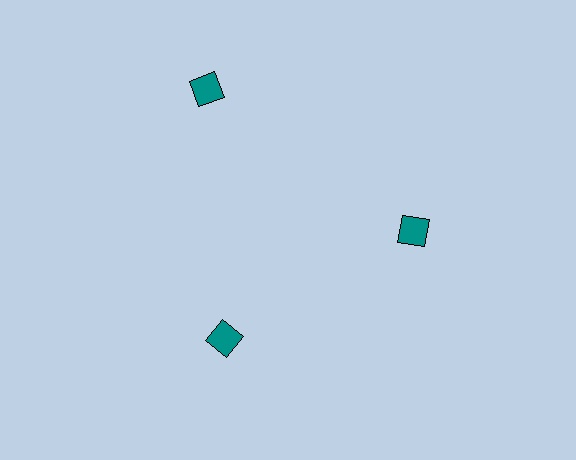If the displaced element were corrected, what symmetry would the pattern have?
It would have 3-fold rotational symmetry — the pattern would map onto itself every 120 degrees.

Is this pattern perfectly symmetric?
No. The 3 teal diamonds are arranged in a ring, but one element near the 11 o'clock position is pushed outward from the center, breaking the 3-fold rotational symmetry.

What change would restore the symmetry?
The symmetry would be restored by moving it inward, back onto the ring so that all 3 diamonds sit at equal angles and equal distance from the center.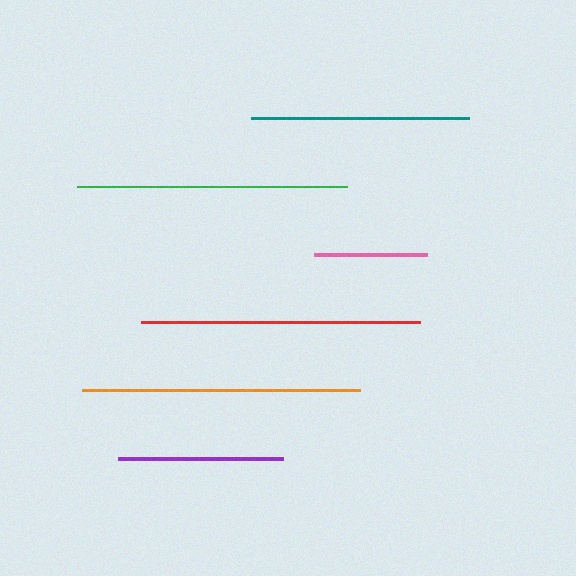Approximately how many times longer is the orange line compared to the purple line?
The orange line is approximately 1.7 times the length of the purple line.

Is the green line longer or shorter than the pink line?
The green line is longer than the pink line.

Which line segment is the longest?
The red line is the longest at approximately 278 pixels.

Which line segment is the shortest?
The pink line is the shortest at approximately 113 pixels.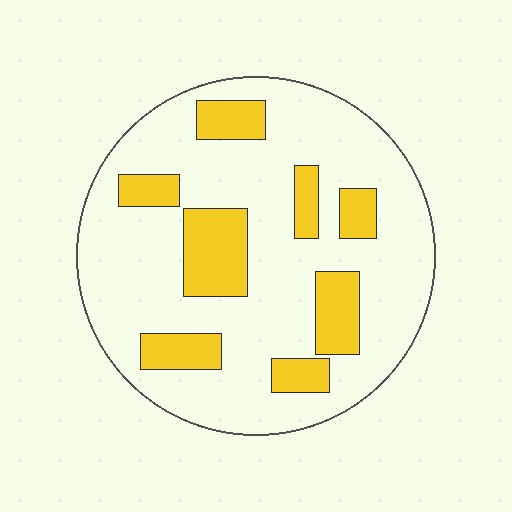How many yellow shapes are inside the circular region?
8.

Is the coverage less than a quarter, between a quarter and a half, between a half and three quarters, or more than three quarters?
Less than a quarter.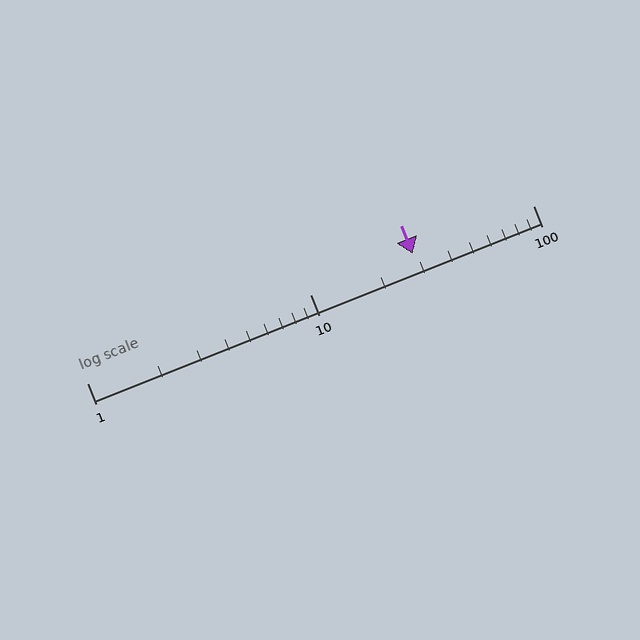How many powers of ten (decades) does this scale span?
The scale spans 2 decades, from 1 to 100.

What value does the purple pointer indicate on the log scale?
The pointer indicates approximately 29.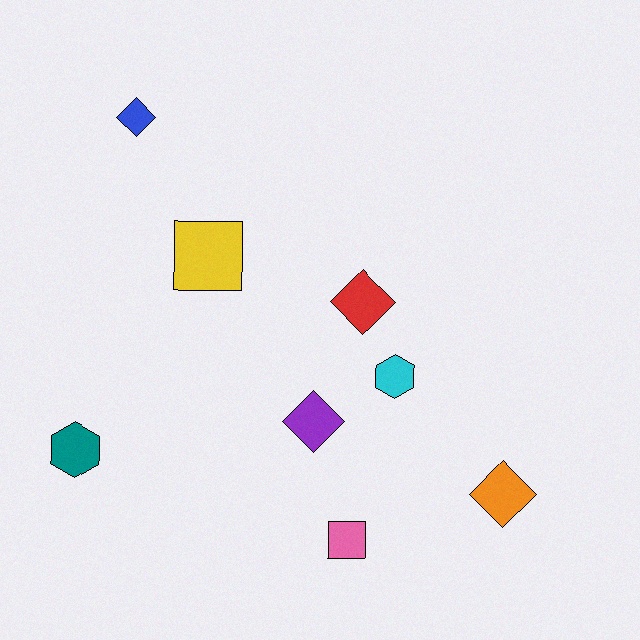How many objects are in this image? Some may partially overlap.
There are 8 objects.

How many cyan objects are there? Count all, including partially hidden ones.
There is 1 cyan object.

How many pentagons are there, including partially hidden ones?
There are no pentagons.